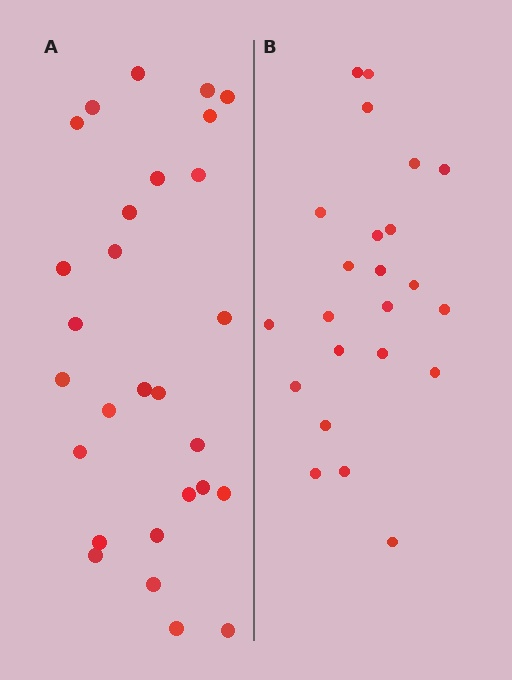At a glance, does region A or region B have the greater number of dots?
Region A (the left region) has more dots.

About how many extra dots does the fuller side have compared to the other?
Region A has about 5 more dots than region B.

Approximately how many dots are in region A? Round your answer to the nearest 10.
About 30 dots. (The exact count is 28, which rounds to 30.)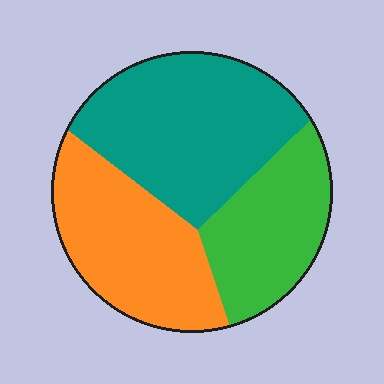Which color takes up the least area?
Green, at roughly 25%.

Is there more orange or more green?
Orange.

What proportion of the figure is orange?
Orange covers around 35% of the figure.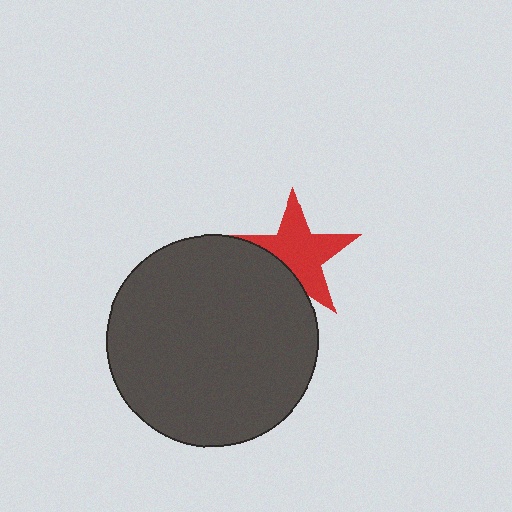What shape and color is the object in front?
The object in front is a dark gray circle.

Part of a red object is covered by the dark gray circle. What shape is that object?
It is a star.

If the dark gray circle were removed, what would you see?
You would see the complete red star.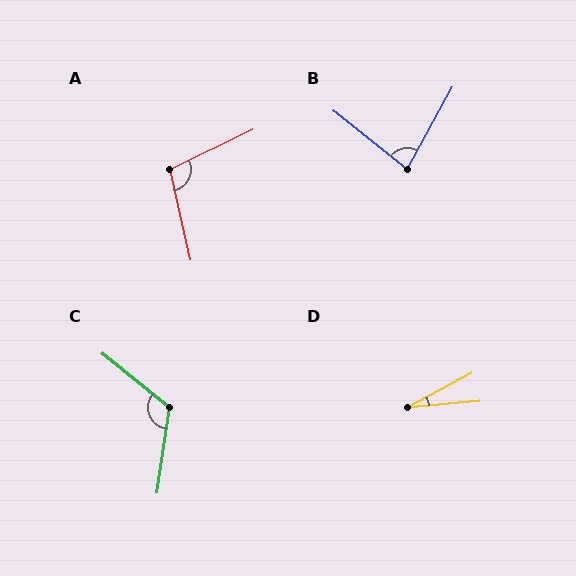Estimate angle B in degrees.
Approximately 80 degrees.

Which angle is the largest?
C, at approximately 121 degrees.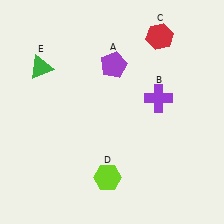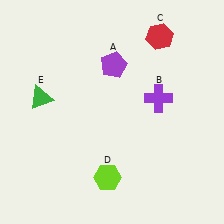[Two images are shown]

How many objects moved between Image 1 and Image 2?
1 object moved between the two images.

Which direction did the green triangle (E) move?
The green triangle (E) moved down.